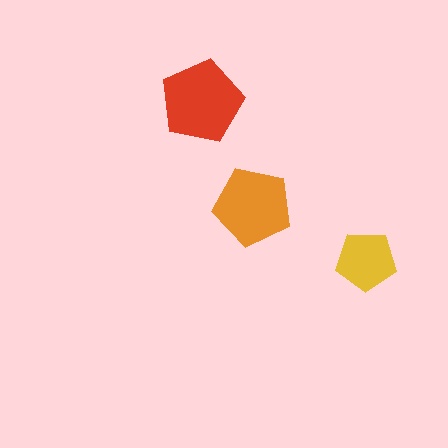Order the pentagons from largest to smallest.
the red one, the orange one, the yellow one.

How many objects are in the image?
There are 3 objects in the image.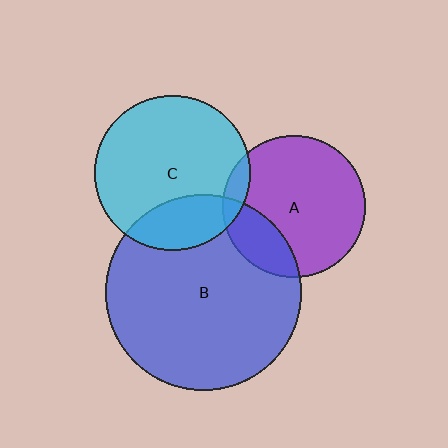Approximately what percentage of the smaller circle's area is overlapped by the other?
Approximately 20%.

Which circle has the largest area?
Circle B (blue).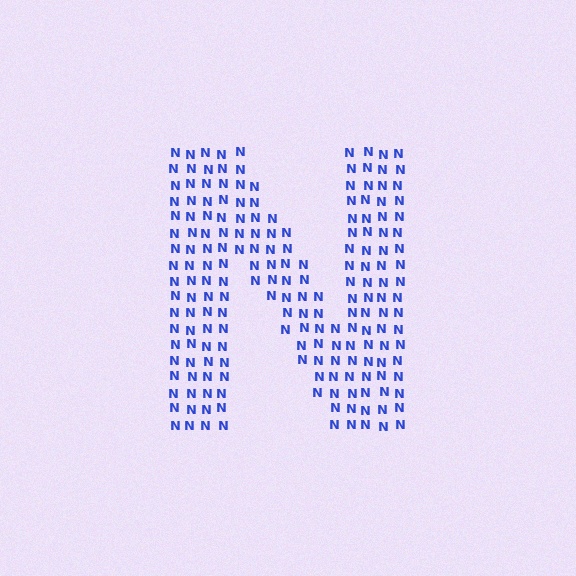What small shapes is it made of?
It is made of small letter N's.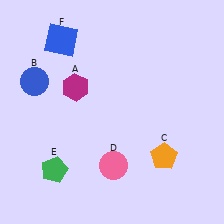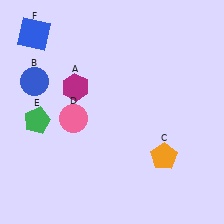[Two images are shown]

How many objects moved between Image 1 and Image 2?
3 objects moved between the two images.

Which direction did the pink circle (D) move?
The pink circle (D) moved up.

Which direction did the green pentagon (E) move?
The green pentagon (E) moved up.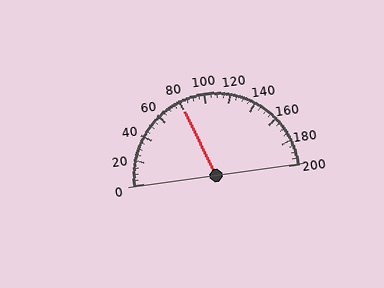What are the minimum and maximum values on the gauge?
The gauge ranges from 0 to 200.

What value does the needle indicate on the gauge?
The needle indicates approximately 80.